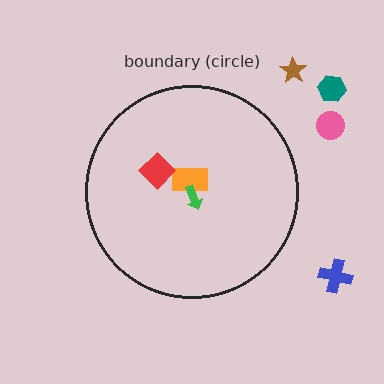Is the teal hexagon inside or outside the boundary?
Outside.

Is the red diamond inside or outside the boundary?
Inside.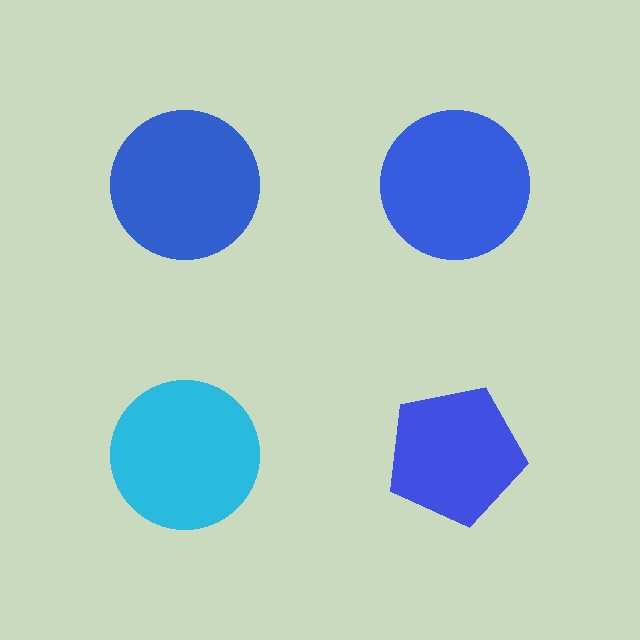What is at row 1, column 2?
A blue circle.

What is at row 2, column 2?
A blue pentagon.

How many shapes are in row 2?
2 shapes.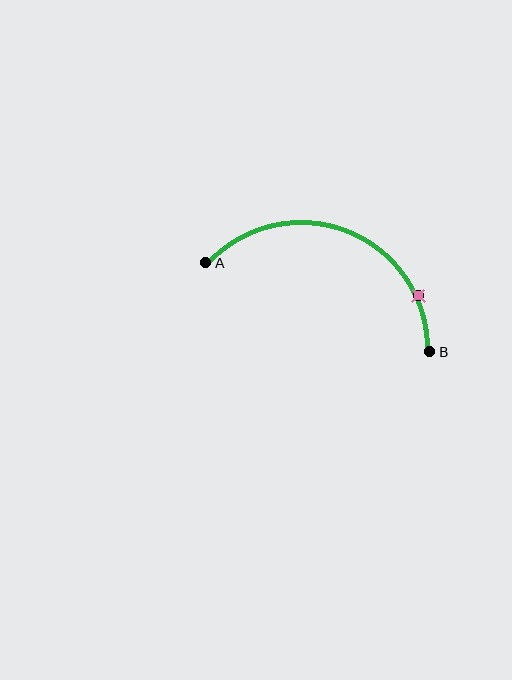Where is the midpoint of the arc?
The arc midpoint is the point on the curve farthest from the straight line joining A and B. It sits above that line.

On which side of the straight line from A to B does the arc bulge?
The arc bulges above the straight line connecting A and B.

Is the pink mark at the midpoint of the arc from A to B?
No. The pink mark lies on the arc but is closer to endpoint B. The arc midpoint would be at the point on the curve equidistant along the arc from both A and B.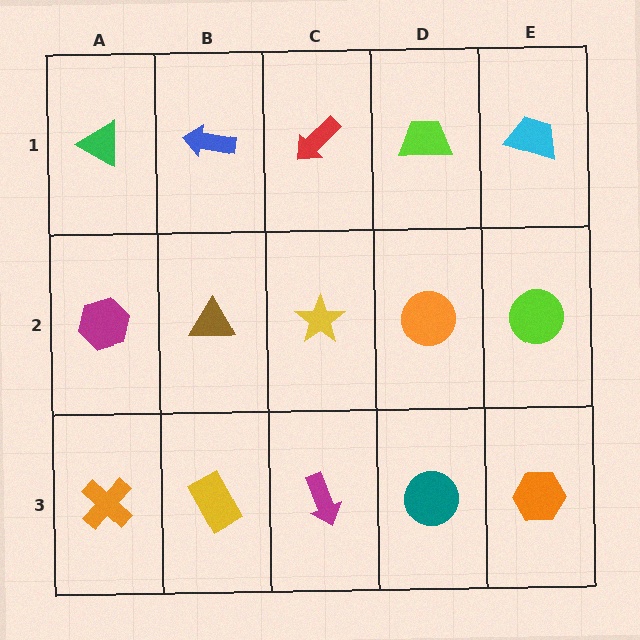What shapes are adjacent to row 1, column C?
A yellow star (row 2, column C), a blue arrow (row 1, column B), a lime trapezoid (row 1, column D).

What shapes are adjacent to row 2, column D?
A lime trapezoid (row 1, column D), a teal circle (row 3, column D), a yellow star (row 2, column C), a lime circle (row 2, column E).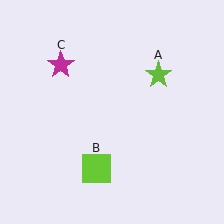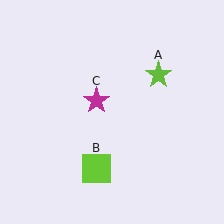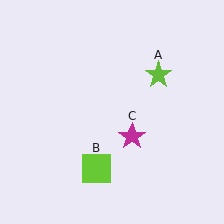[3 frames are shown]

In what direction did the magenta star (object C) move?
The magenta star (object C) moved down and to the right.